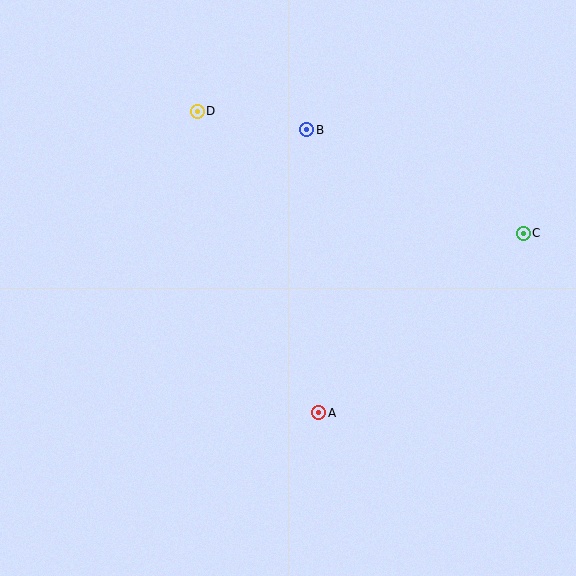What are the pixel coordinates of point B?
Point B is at (307, 130).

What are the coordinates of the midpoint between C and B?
The midpoint between C and B is at (415, 181).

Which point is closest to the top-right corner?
Point C is closest to the top-right corner.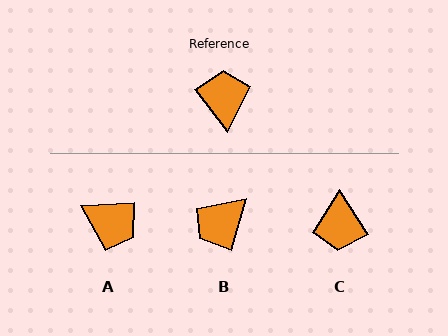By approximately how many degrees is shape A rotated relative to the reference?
Approximately 125 degrees clockwise.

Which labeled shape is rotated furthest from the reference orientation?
C, about 175 degrees away.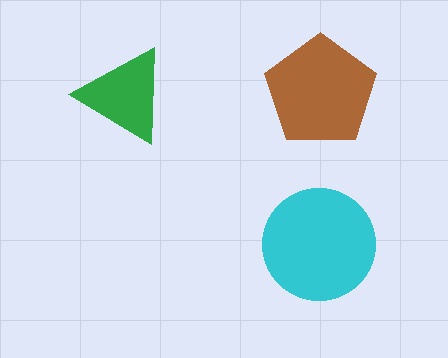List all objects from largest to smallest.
The cyan circle, the brown pentagon, the green triangle.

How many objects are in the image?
There are 3 objects in the image.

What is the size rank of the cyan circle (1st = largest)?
1st.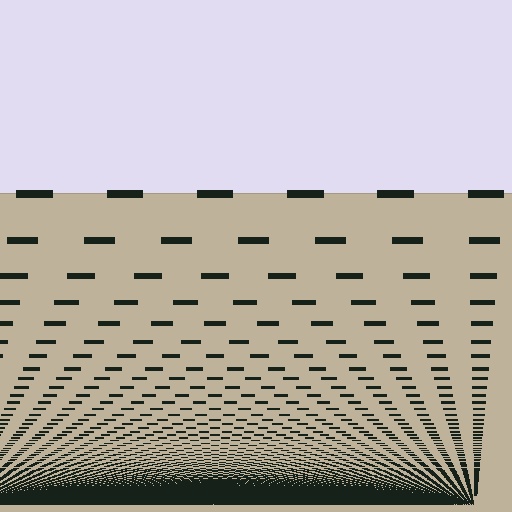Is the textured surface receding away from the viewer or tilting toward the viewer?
The surface appears to tilt toward the viewer. Texture elements get larger and sparser toward the top.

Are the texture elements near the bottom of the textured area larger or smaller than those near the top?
Smaller. The gradient is inverted — elements near the bottom are smaller and denser.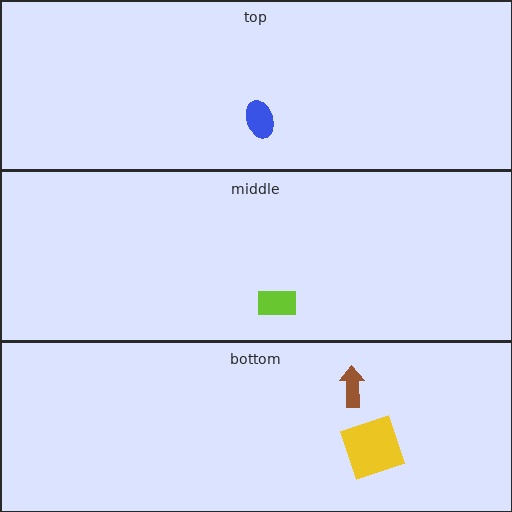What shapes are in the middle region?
The lime rectangle.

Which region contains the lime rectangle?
The middle region.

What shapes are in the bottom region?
The yellow square, the brown arrow.